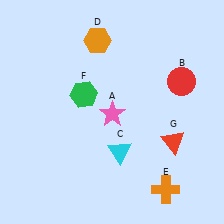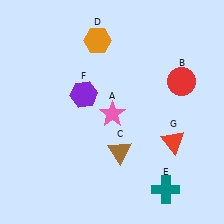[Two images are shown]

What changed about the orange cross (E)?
In Image 1, E is orange. In Image 2, it changed to teal.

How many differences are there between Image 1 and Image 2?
There are 3 differences between the two images.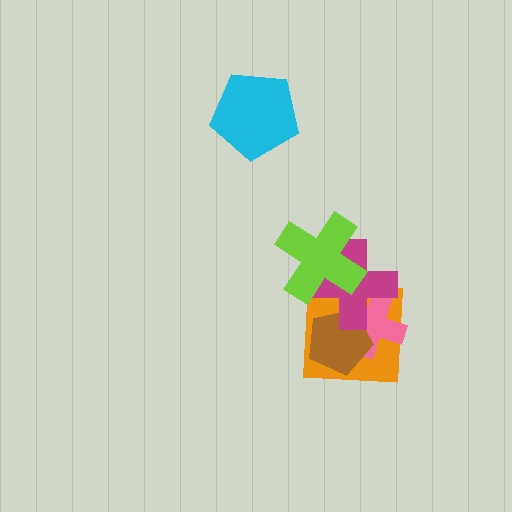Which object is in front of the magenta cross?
The lime cross is in front of the magenta cross.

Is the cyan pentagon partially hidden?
No, no other shape covers it.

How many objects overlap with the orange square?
4 objects overlap with the orange square.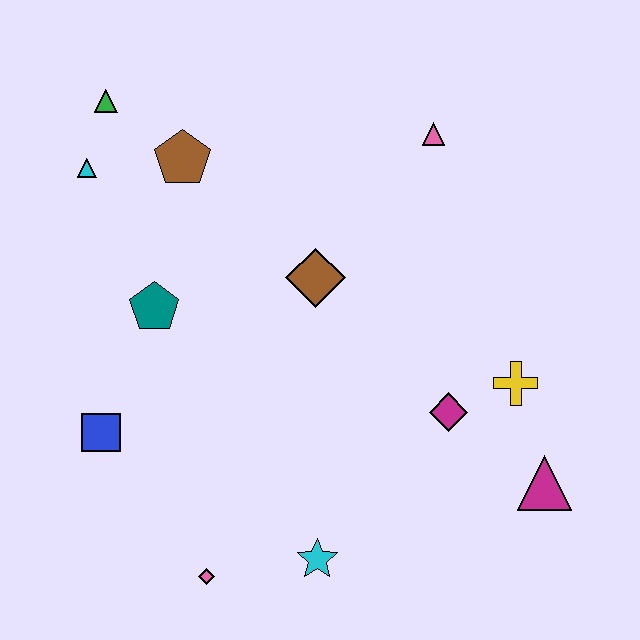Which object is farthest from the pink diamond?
The pink triangle is farthest from the pink diamond.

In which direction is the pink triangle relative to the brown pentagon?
The pink triangle is to the right of the brown pentagon.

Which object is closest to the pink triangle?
The brown diamond is closest to the pink triangle.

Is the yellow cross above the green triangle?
No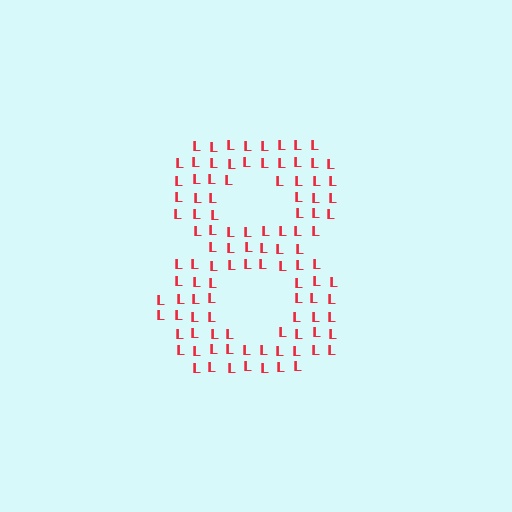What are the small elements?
The small elements are letter L's.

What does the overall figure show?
The overall figure shows the digit 8.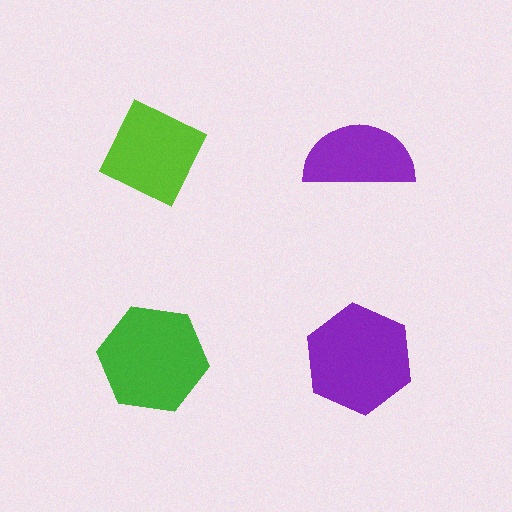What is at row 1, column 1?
A lime diamond.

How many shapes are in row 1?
2 shapes.